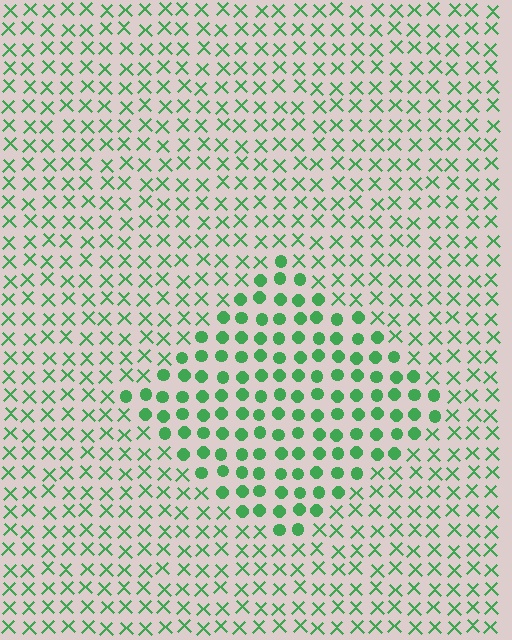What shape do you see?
I see a diamond.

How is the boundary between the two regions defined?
The boundary is defined by a change in element shape: circles inside vs. X marks outside. All elements share the same color and spacing.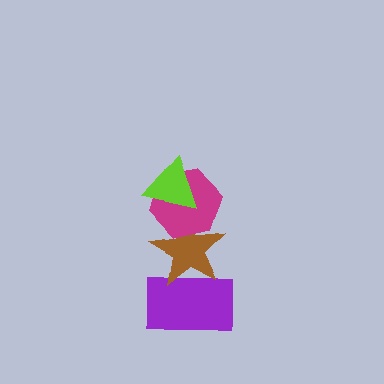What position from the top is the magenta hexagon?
The magenta hexagon is 2nd from the top.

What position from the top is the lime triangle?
The lime triangle is 1st from the top.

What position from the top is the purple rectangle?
The purple rectangle is 4th from the top.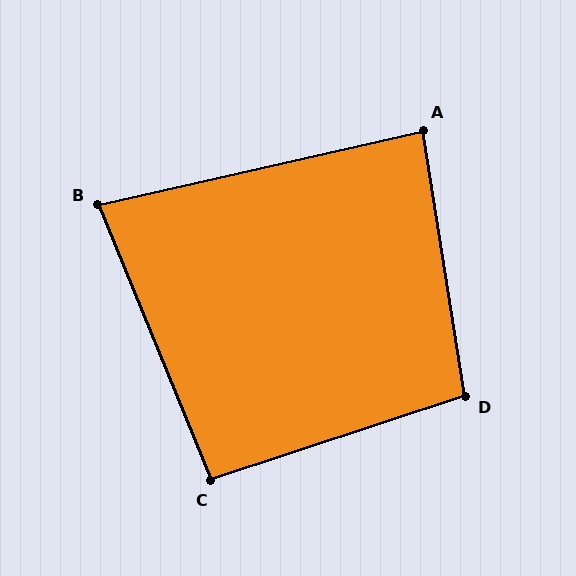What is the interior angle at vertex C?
Approximately 94 degrees (approximately right).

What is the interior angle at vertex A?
Approximately 86 degrees (approximately right).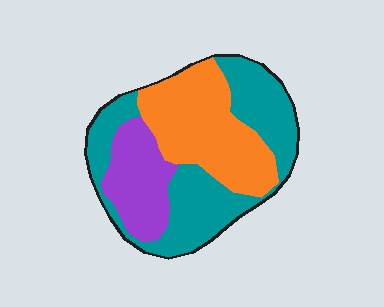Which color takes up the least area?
Purple, at roughly 20%.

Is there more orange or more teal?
Teal.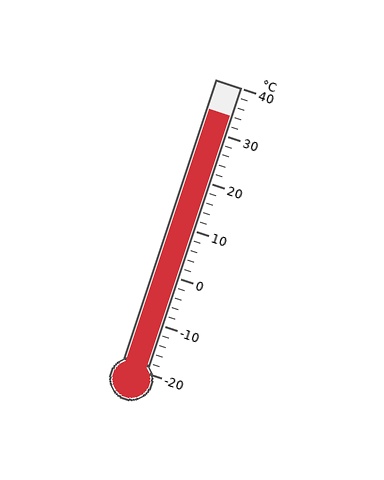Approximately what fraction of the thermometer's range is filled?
The thermometer is filled to approximately 90% of its range.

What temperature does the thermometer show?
The thermometer shows approximately 34°C.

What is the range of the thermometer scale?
The thermometer scale ranges from -20°C to 40°C.